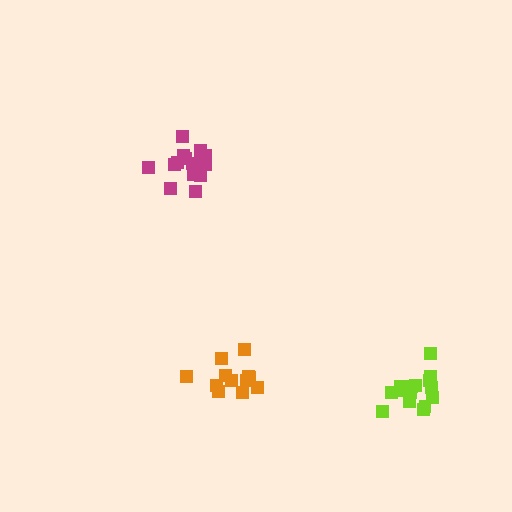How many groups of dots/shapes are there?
There are 3 groups.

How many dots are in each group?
Group 1: 16 dots, Group 2: 16 dots, Group 3: 12 dots (44 total).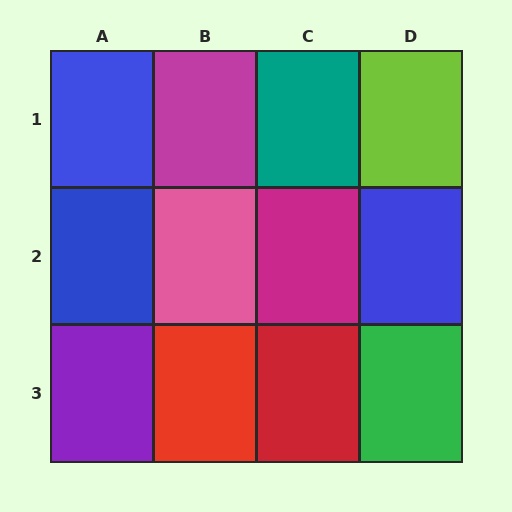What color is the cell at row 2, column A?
Blue.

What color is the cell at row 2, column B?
Pink.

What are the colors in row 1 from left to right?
Blue, magenta, teal, lime.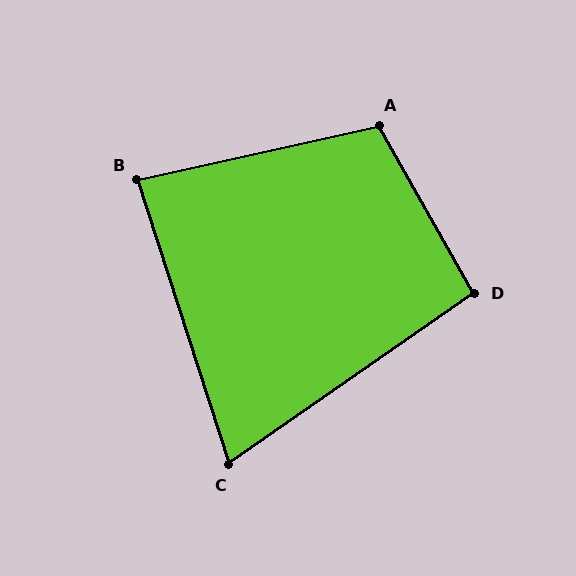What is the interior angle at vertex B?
Approximately 85 degrees (acute).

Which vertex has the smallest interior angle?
C, at approximately 73 degrees.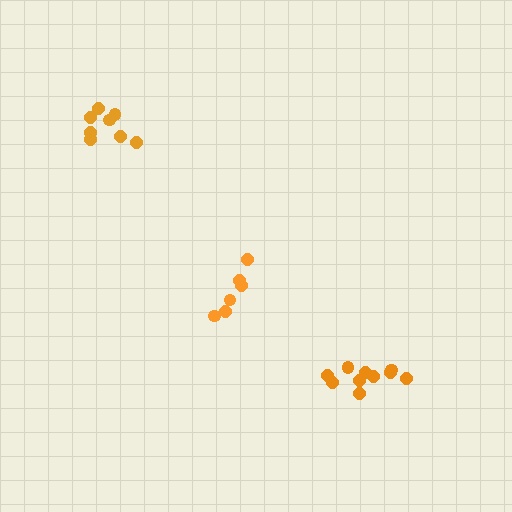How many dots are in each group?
Group 1: 6 dots, Group 2: 10 dots, Group 3: 8 dots (24 total).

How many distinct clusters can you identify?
There are 3 distinct clusters.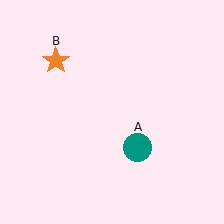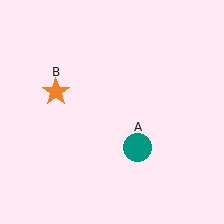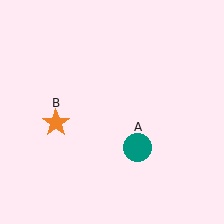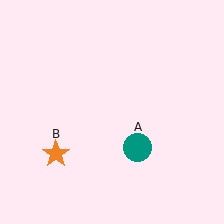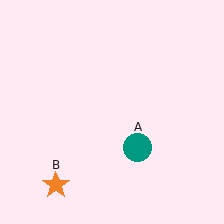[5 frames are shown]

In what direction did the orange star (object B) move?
The orange star (object B) moved down.